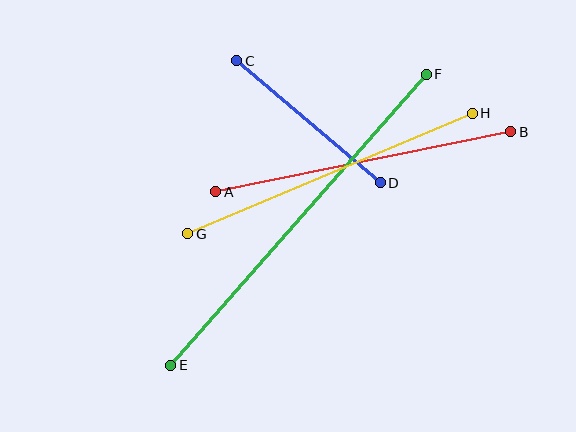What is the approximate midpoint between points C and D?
The midpoint is at approximately (309, 122) pixels.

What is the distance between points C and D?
The distance is approximately 189 pixels.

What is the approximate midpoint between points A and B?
The midpoint is at approximately (363, 162) pixels.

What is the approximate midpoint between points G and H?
The midpoint is at approximately (330, 173) pixels.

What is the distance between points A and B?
The distance is approximately 301 pixels.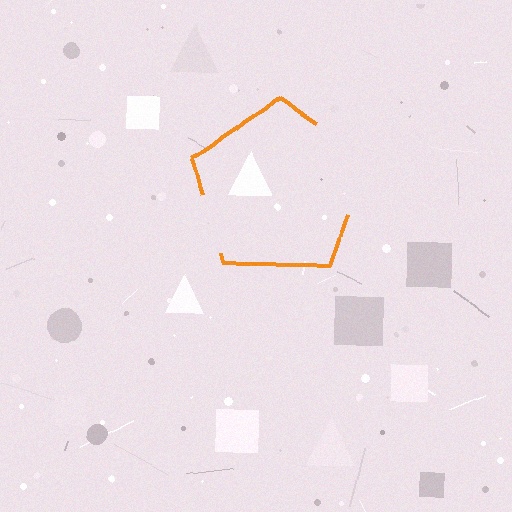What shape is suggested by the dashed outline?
The dashed outline suggests a pentagon.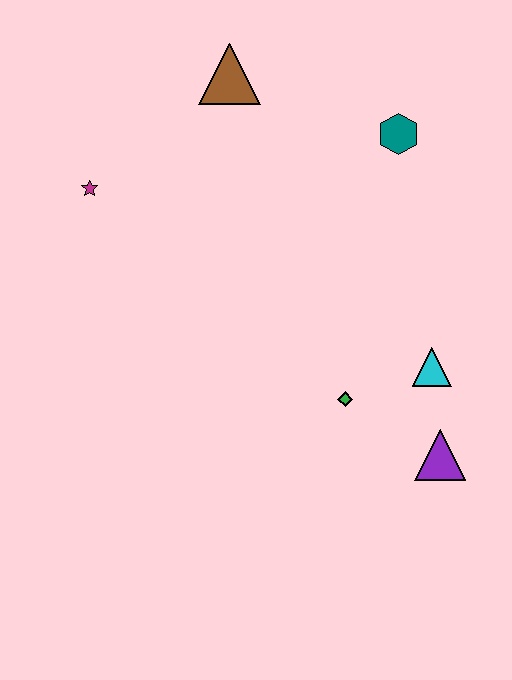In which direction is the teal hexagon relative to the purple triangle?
The teal hexagon is above the purple triangle.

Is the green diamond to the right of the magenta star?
Yes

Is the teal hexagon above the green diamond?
Yes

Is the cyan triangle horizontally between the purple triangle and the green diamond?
Yes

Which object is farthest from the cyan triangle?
The magenta star is farthest from the cyan triangle.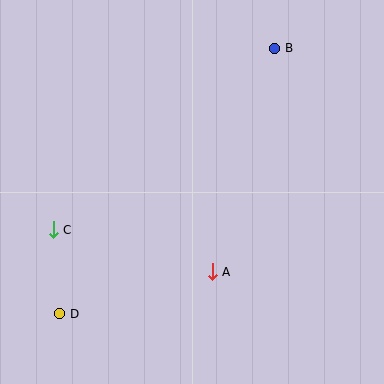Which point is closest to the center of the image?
Point A at (212, 272) is closest to the center.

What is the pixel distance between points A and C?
The distance between A and C is 165 pixels.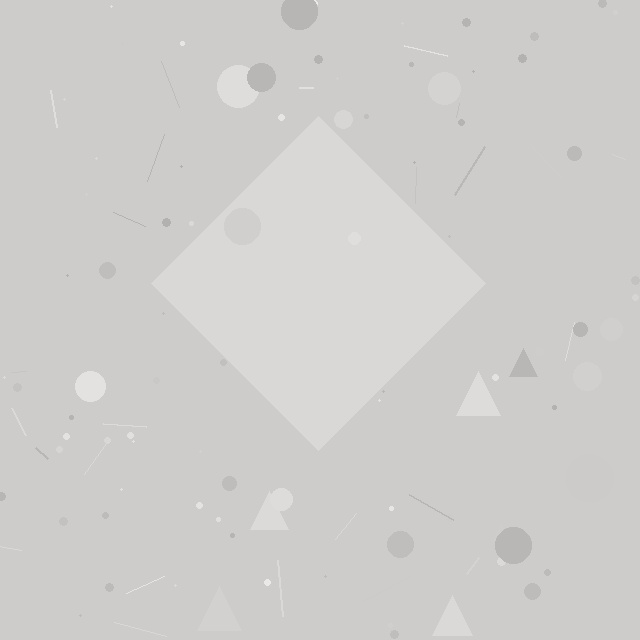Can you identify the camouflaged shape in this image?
The camouflaged shape is a diamond.